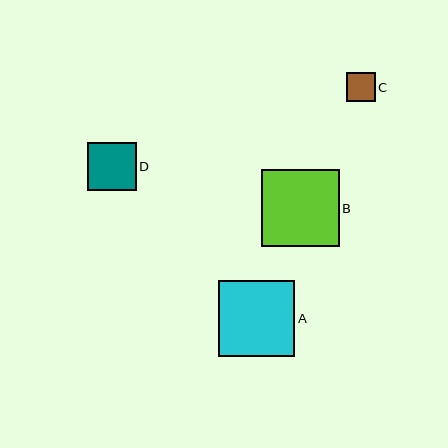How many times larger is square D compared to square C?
Square D is approximately 1.7 times the size of square C.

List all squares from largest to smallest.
From largest to smallest: B, A, D, C.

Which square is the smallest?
Square C is the smallest with a size of approximately 29 pixels.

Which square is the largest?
Square B is the largest with a size of approximately 78 pixels.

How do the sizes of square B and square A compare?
Square B and square A are approximately the same size.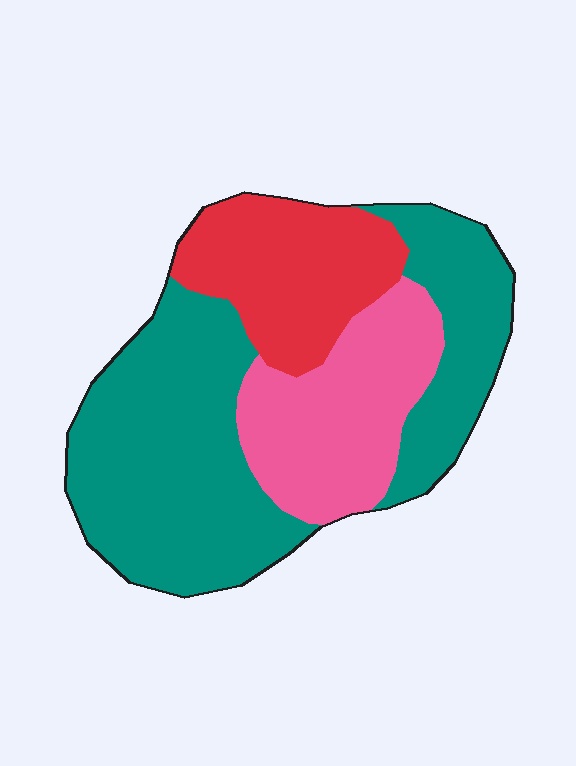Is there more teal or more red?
Teal.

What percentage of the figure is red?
Red takes up about one fifth (1/5) of the figure.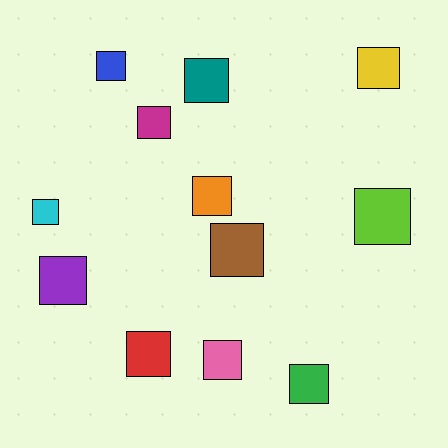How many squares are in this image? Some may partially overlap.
There are 12 squares.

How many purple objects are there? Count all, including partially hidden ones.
There is 1 purple object.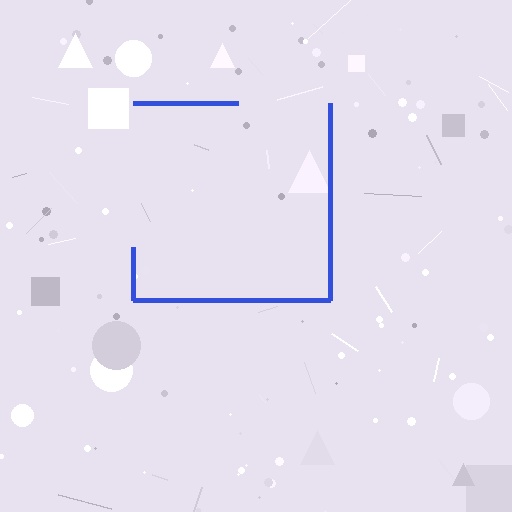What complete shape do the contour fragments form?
The contour fragments form a square.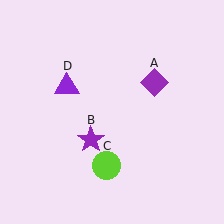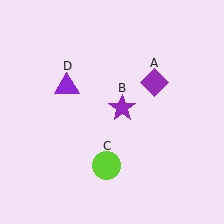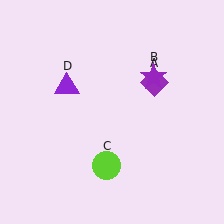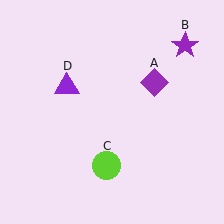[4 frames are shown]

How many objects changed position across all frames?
1 object changed position: purple star (object B).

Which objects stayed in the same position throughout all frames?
Purple diamond (object A) and lime circle (object C) and purple triangle (object D) remained stationary.